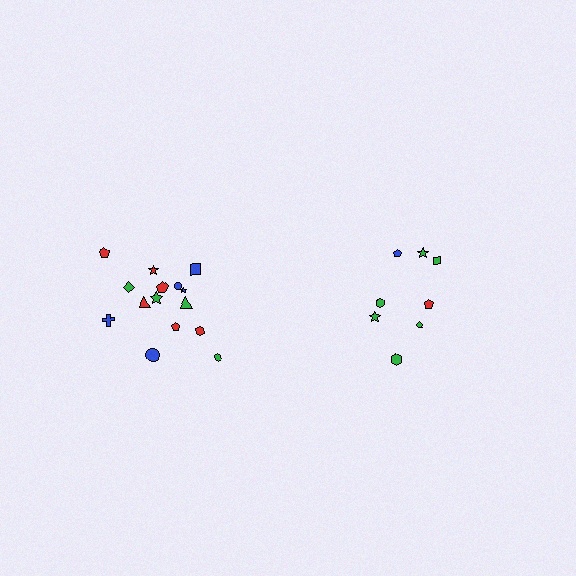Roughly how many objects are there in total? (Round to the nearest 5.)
Roughly 25 objects in total.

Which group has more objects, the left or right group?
The left group.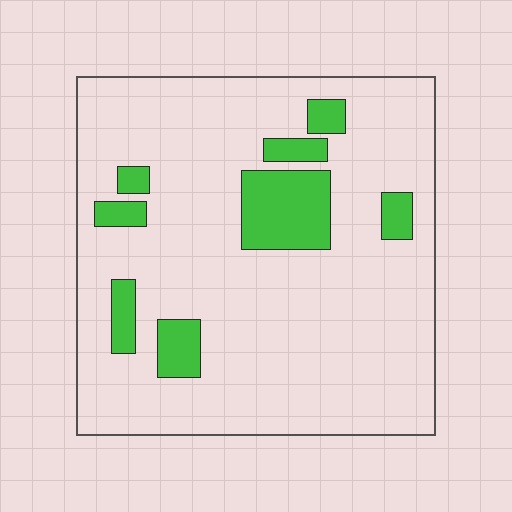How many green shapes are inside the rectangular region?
8.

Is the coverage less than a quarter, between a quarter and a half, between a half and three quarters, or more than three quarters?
Less than a quarter.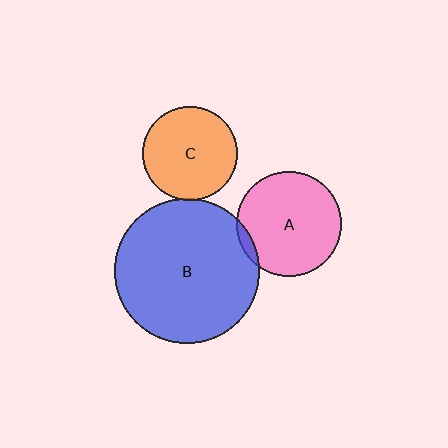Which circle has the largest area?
Circle B (blue).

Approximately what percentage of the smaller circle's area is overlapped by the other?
Approximately 5%.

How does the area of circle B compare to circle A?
Approximately 1.9 times.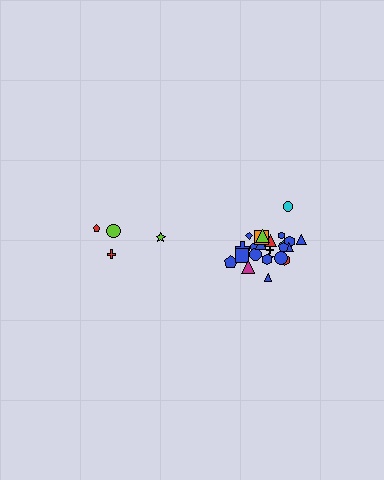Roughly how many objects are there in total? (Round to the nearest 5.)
Roughly 30 objects in total.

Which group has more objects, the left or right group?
The right group.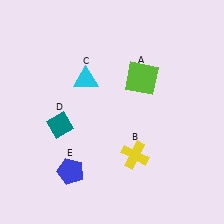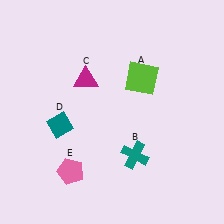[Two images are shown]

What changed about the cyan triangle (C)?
In Image 1, C is cyan. In Image 2, it changed to magenta.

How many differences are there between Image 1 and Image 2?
There are 3 differences between the two images.